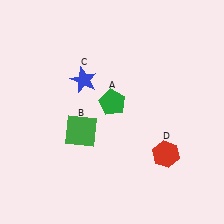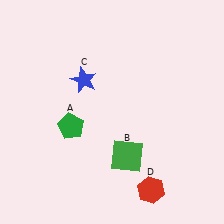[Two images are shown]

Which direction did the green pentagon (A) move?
The green pentagon (A) moved left.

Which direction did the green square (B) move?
The green square (B) moved right.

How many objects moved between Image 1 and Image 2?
3 objects moved between the two images.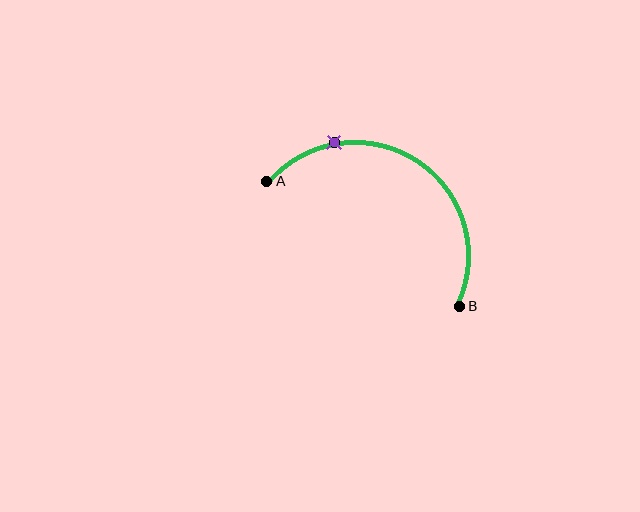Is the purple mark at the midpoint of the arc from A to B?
No. The purple mark lies on the arc but is closer to endpoint A. The arc midpoint would be at the point on the curve equidistant along the arc from both A and B.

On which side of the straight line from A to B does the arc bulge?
The arc bulges above the straight line connecting A and B.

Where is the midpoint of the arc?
The arc midpoint is the point on the curve farthest from the straight line joining A and B. It sits above that line.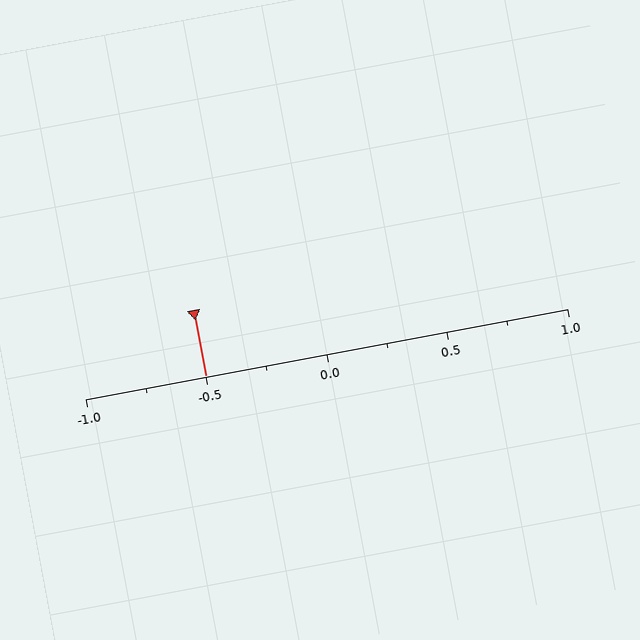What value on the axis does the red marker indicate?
The marker indicates approximately -0.5.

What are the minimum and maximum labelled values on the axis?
The axis runs from -1.0 to 1.0.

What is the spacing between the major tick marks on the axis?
The major ticks are spaced 0.5 apart.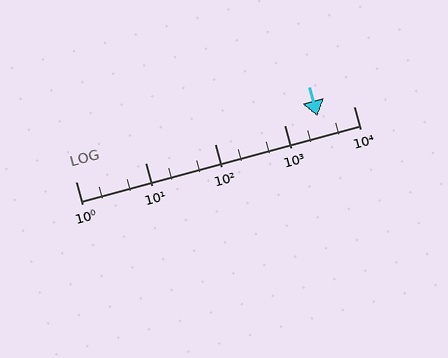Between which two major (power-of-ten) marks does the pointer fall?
The pointer is between 1000 and 10000.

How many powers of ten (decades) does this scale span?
The scale spans 4 decades, from 1 to 10000.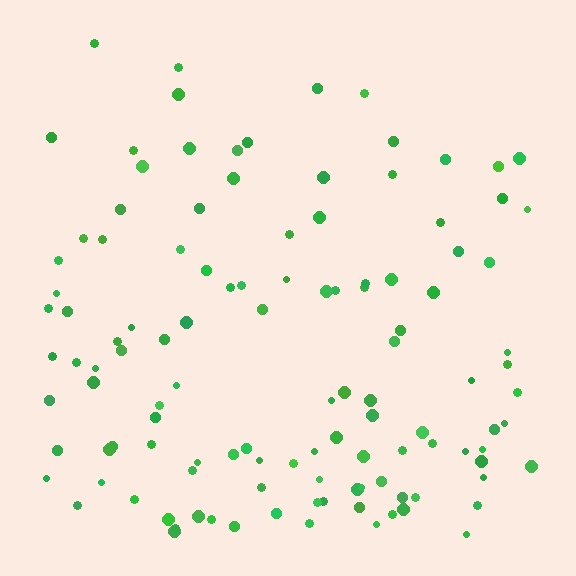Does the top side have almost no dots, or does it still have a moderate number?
Still a moderate number, just noticeably fewer than the bottom.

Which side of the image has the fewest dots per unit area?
The top.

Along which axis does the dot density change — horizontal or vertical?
Vertical.